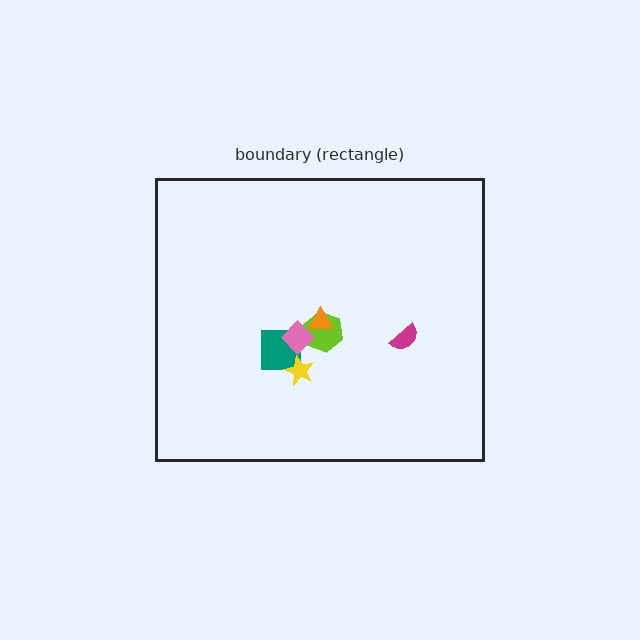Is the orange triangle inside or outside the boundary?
Inside.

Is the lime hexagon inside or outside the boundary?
Inside.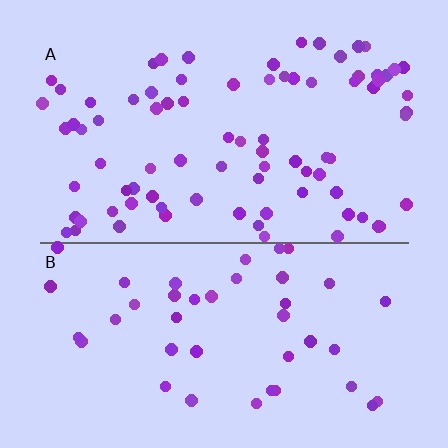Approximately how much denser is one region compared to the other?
Approximately 1.9× — region A over region B.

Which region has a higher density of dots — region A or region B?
A (the top).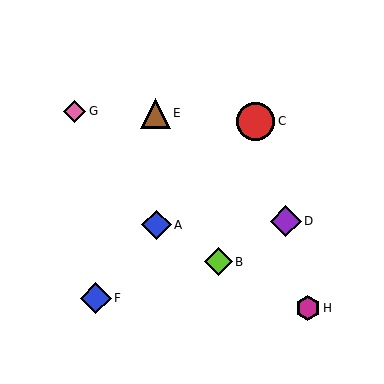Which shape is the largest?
The red circle (labeled C) is the largest.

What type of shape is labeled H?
Shape H is a magenta hexagon.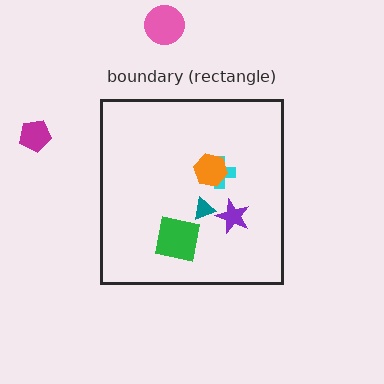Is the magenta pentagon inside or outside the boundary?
Outside.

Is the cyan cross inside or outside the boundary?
Inside.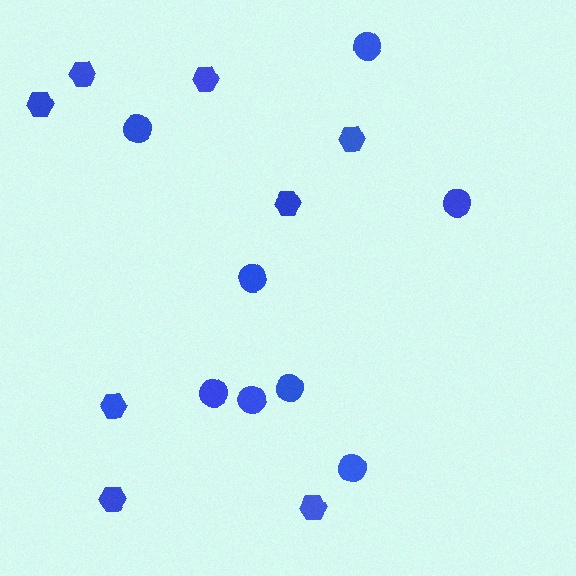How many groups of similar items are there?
There are 2 groups: one group of circles (8) and one group of hexagons (8).